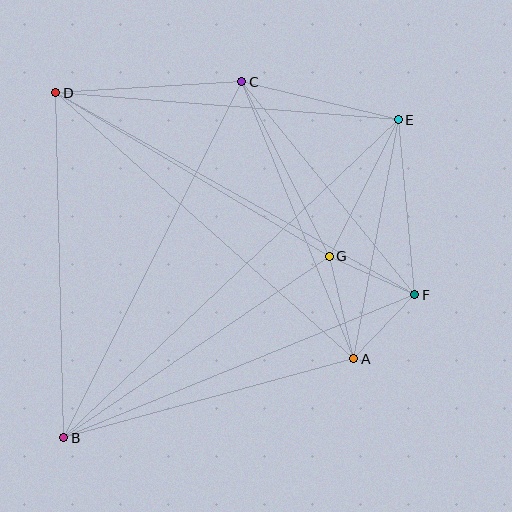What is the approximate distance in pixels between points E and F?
The distance between E and F is approximately 176 pixels.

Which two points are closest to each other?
Points A and F are closest to each other.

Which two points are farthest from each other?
Points B and E are farthest from each other.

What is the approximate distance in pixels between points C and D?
The distance between C and D is approximately 187 pixels.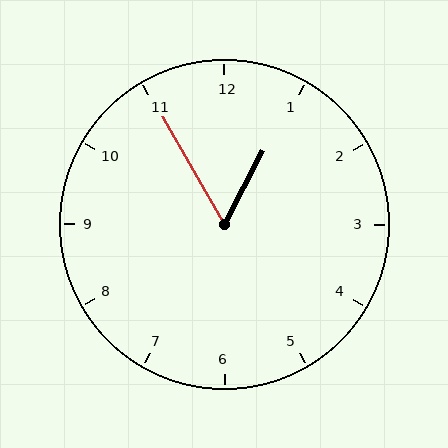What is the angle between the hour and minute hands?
Approximately 58 degrees.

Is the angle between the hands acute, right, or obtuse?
It is acute.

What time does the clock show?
12:55.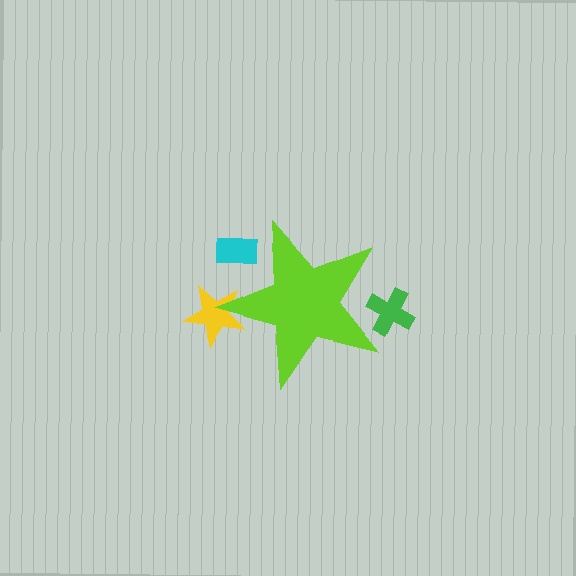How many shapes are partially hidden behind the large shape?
3 shapes are partially hidden.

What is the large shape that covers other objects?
A lime star.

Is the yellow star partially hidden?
Yes, the yellow star is partially hidden behind the lime star.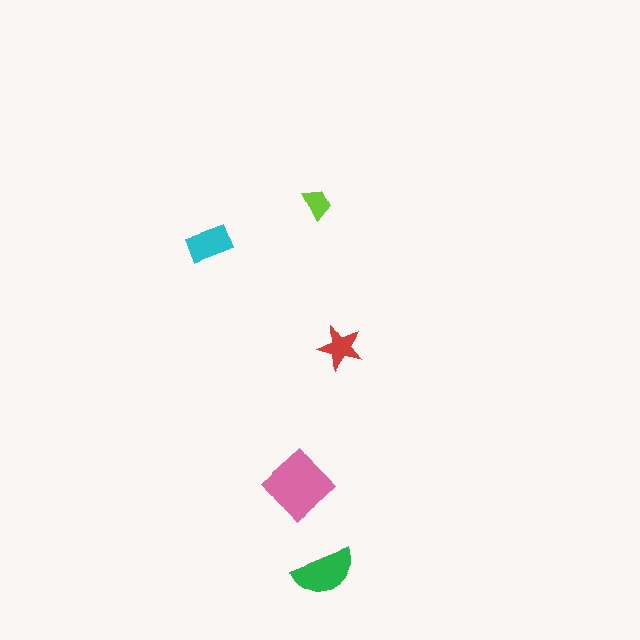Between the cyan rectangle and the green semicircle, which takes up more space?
The green semicircle.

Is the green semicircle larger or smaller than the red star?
Larger.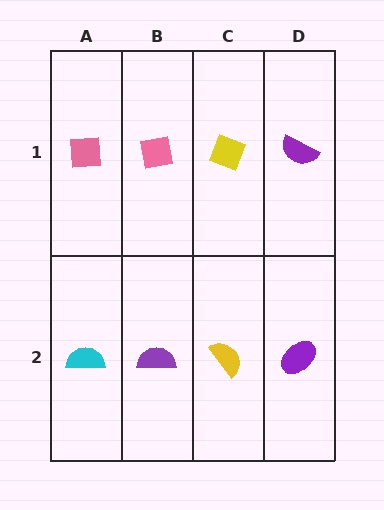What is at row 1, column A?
A pink square.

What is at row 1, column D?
A purple semicircle.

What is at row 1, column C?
A yellow diamond.